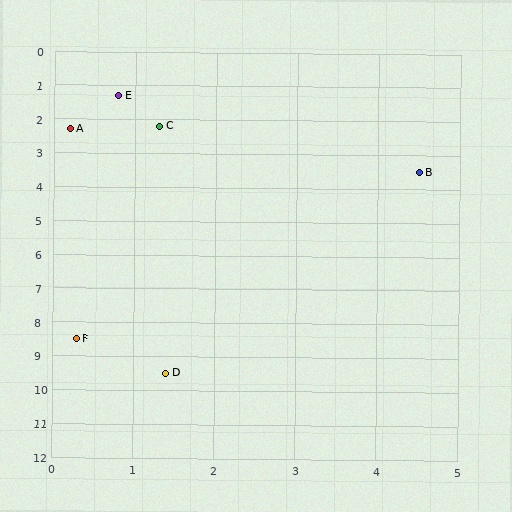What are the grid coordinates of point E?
Point E is at approximately (0.8, 1.3).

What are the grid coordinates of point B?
Point B is at approximately (4.5, 3.5).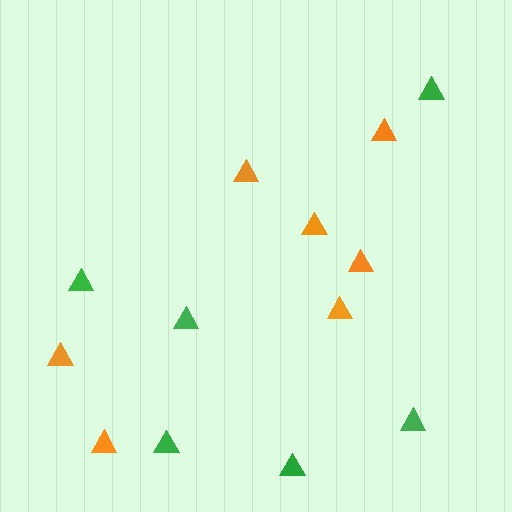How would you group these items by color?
There are 2 groups: one group of orange triangles (7) and one group of green triangles (6).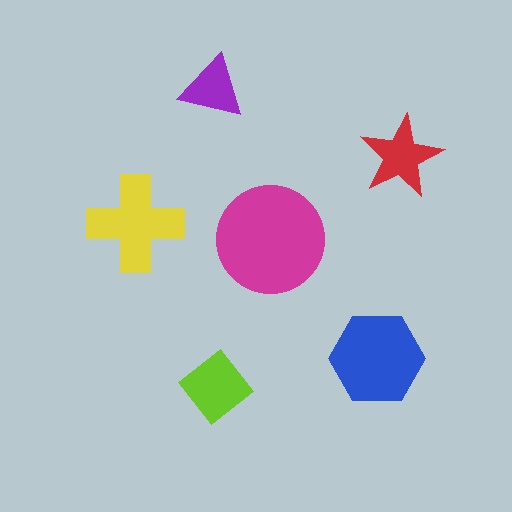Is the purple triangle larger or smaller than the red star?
Smaller.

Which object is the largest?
The magenta circle.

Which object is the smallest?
The purple triangle.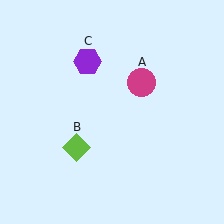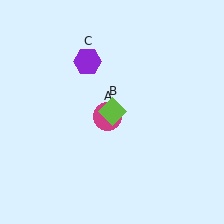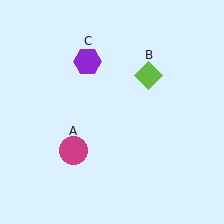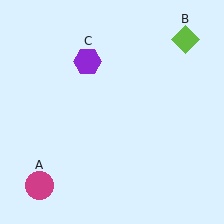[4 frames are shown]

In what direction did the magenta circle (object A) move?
The magenta circle (object A) moved down and to the left.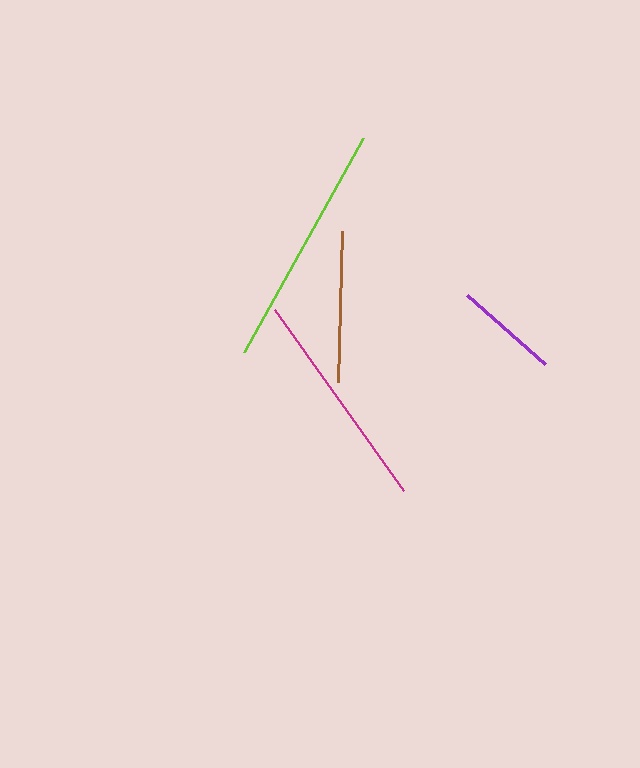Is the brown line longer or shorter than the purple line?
The brown line is longer than the purple line.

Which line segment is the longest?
The lime line is the longest at approximately 245 pixels.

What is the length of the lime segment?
The lime segment is approximately 245 pixels long.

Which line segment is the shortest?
The purple line is the shortest at approximately 104 pixels.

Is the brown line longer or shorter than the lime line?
The lime line is longer than the brown line.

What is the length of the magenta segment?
The magenta segment is approximately 222 pixels long.